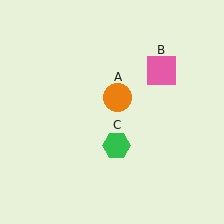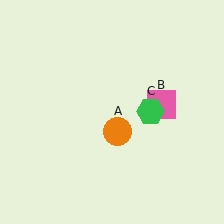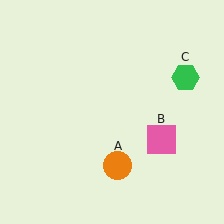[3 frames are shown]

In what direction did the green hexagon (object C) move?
The green hexagon (object C) moved up and to the right.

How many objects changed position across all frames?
3 objects changed position: orange circle (object A), pink square (object B), green hexagon (object C).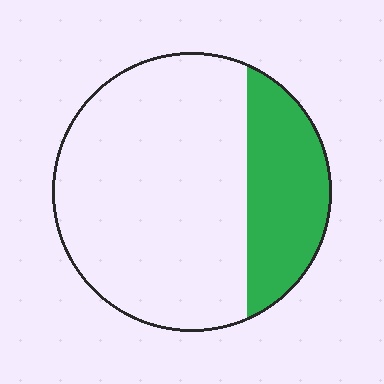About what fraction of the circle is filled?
About one quarter (1/4).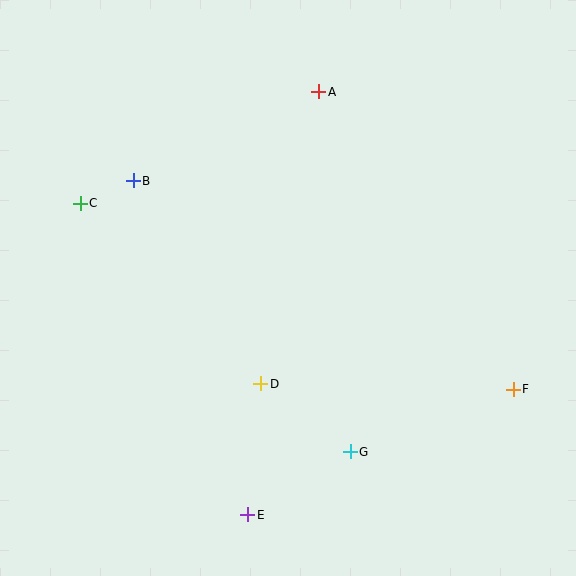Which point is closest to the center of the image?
Point D at (261, 384) is closest to the center.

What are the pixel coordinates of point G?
Point G is at (350, 452).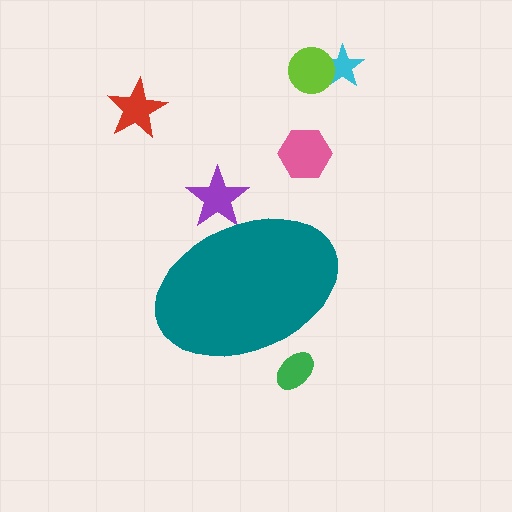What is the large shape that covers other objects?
A teal ellipse.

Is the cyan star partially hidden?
No, the cyan star is fully visible.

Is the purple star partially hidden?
Yes, the purple star is partially hidden behind the teal ellipse.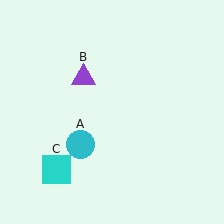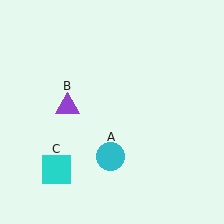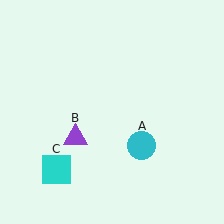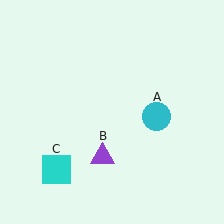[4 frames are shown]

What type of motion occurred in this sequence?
The cyan circle (object A), purple triangle (object B) rotated counterclockwise around the center of the scene.